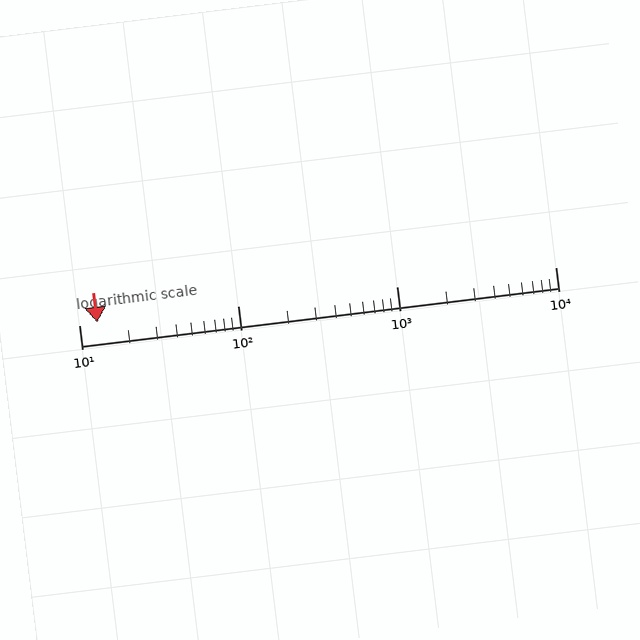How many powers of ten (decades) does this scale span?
The scale spans 3 decades, from 10 to 10000.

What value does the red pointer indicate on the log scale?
The pointer indicates approximately 13.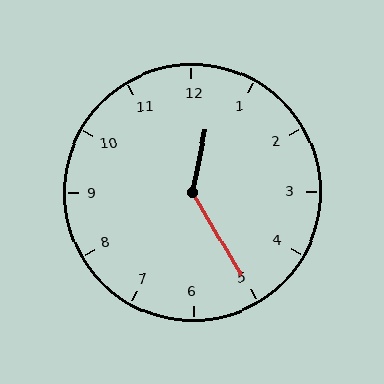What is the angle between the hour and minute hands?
Approximately 138 degrees.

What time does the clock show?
12:25.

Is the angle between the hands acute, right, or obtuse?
It is obtuse.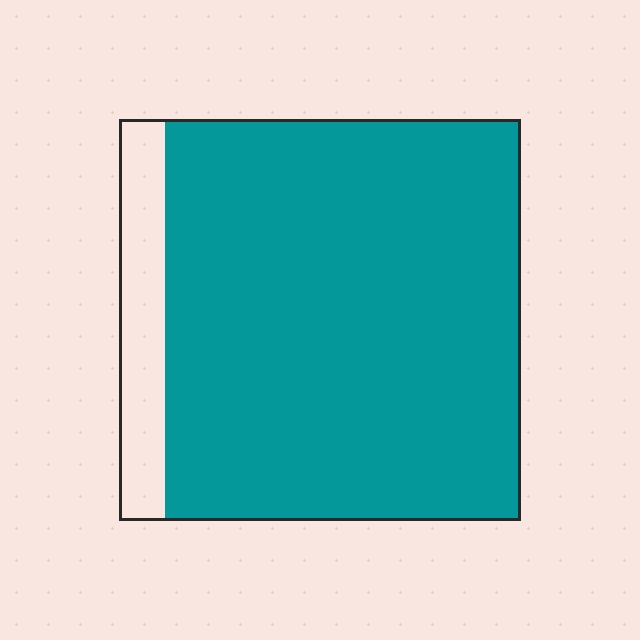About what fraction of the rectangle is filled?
About seven eighths (7/8).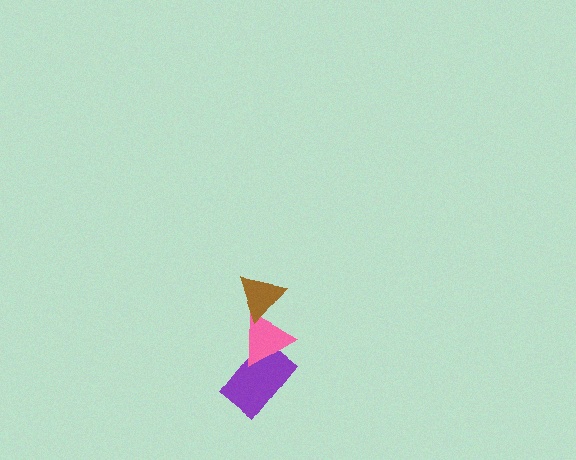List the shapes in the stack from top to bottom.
From top to bottom: the brown triangle, the pink triangle, the purple rectangle.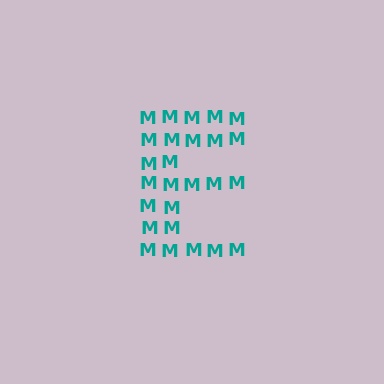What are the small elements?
The small elements are letter M's.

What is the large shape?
The large shape is the letter E.